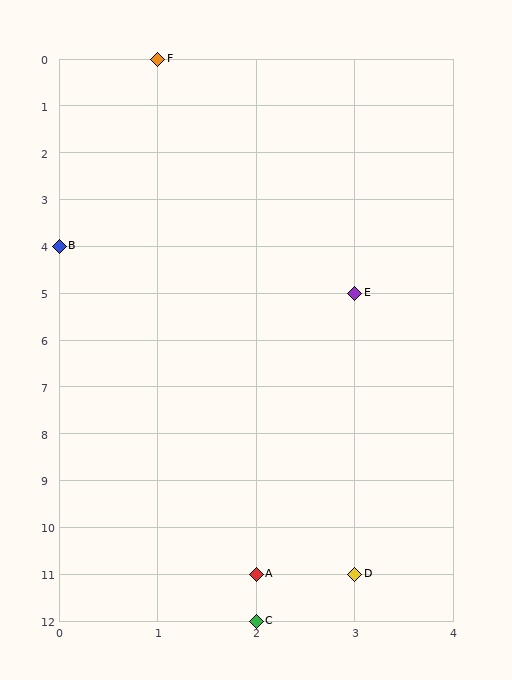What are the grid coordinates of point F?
Point F is at grid coordinates (1, 0).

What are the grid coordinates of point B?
Point B is at grid coordinates (0, 4).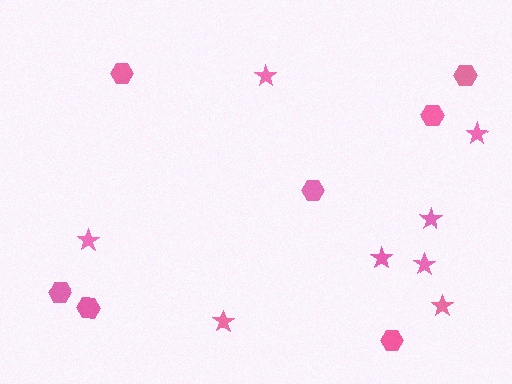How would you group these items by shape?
There are 2 groups: one group of stars (8) and one group of hexagons (7).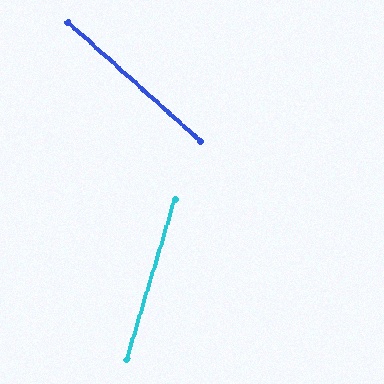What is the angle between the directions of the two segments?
Approximately 65 degrees.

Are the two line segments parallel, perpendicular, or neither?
Neither parallel nor perpendicular — they differ by about 65°.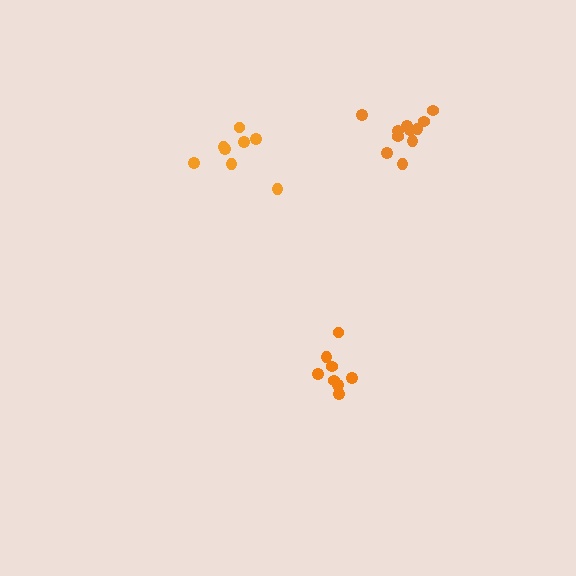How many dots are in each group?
Group 1: 11 dots, Group 2: 8 dots, Group 3: 8 dots (27 total).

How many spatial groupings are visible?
There are 3 spatial groupings.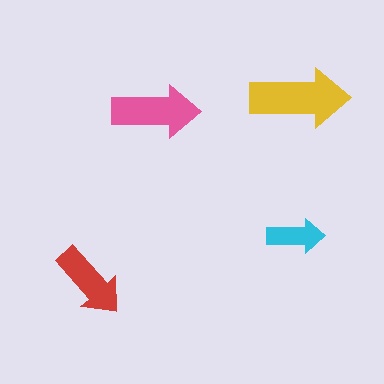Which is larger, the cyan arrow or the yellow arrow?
The yellow one.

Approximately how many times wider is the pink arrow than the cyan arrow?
About 1.5 times wider.